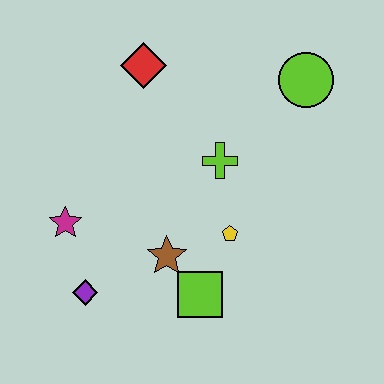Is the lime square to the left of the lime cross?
Yes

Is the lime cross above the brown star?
Yes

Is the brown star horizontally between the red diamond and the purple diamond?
No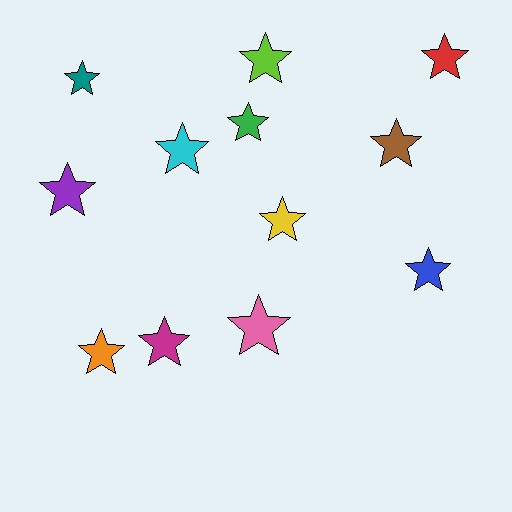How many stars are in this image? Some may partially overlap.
There are 12 stars.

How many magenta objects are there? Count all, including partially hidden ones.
There is 1 magenta object.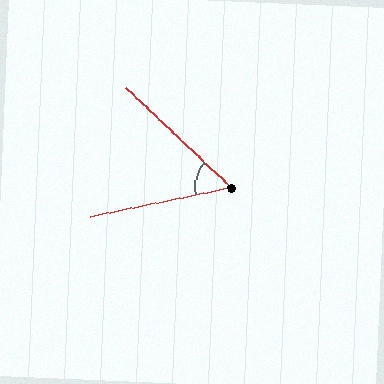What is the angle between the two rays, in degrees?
Approximately 55 degrees.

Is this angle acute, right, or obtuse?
It is acute.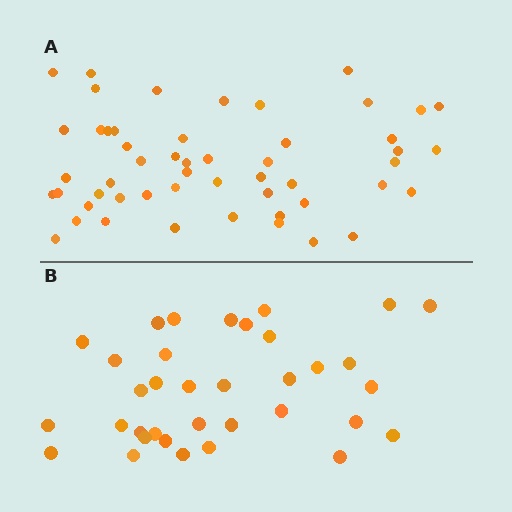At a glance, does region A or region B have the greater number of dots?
Region A (the top region) has more dots.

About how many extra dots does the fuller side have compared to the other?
Region A has approximately 15 more dots than region B.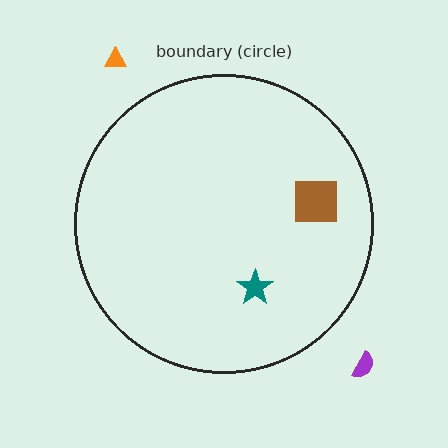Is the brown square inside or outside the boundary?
Inside.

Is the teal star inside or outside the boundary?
Inside.